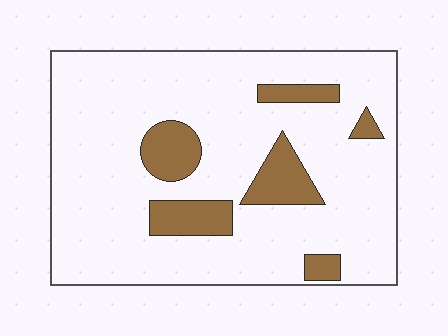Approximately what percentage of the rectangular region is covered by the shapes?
Approximately 15%.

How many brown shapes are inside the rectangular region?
6.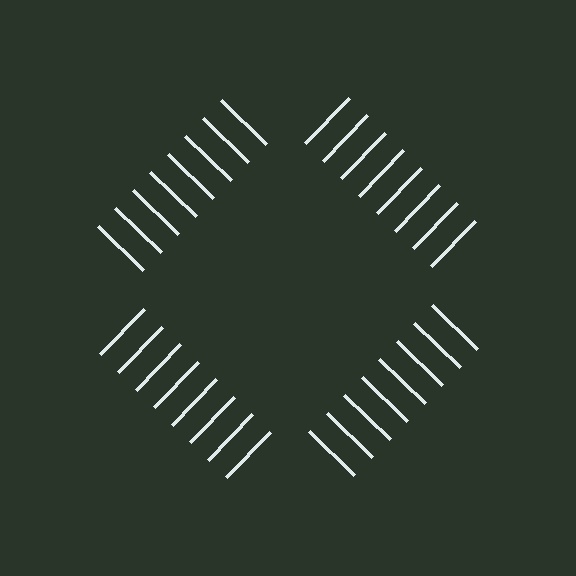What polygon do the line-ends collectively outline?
An illusory square — the line segments terminate on its edges but no continuous stroke is drawn.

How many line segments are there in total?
32 — 8 along each of the 4 edges.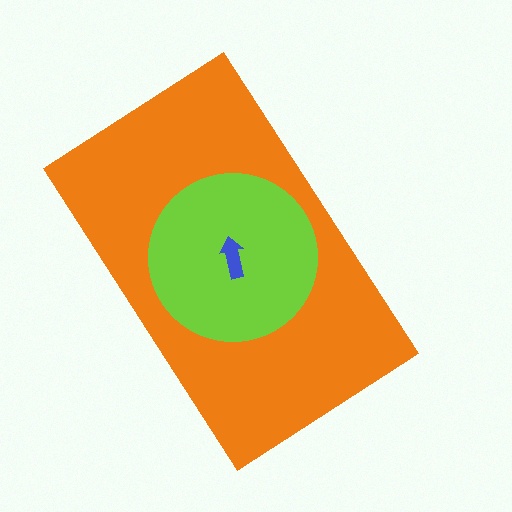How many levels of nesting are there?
3.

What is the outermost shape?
The orange rectangle.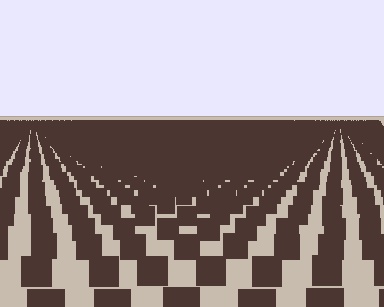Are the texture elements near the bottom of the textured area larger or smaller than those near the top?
Larger. Near the bottom, elements are closer to the viewer and appear at a bigger on-screen size.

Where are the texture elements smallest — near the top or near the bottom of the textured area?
Near the top.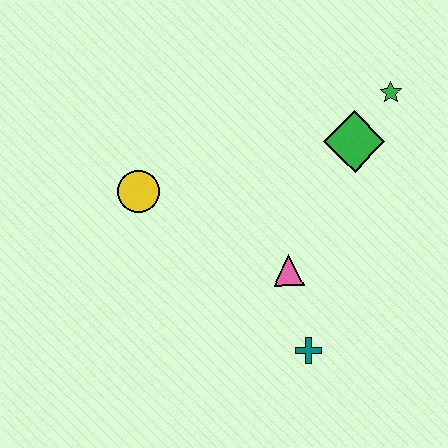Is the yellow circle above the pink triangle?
Yes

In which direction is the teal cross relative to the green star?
The teal cross is below the green star.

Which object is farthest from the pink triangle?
The green star is farthest from the pink triangle.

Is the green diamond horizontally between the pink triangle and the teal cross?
No